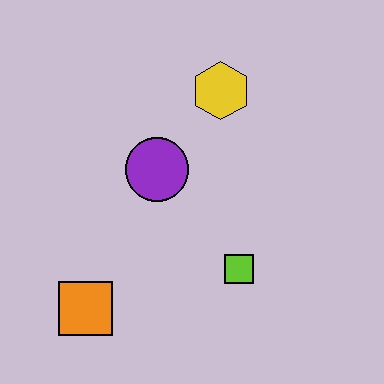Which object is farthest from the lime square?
The yellow hexagon is farthest from the lime square.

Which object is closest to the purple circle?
The yellow hexagon is closest to the purple circle.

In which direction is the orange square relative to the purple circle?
The orange square is below the purple circle.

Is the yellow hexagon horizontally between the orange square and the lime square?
Yes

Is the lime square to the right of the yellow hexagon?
Yes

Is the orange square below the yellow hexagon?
Yes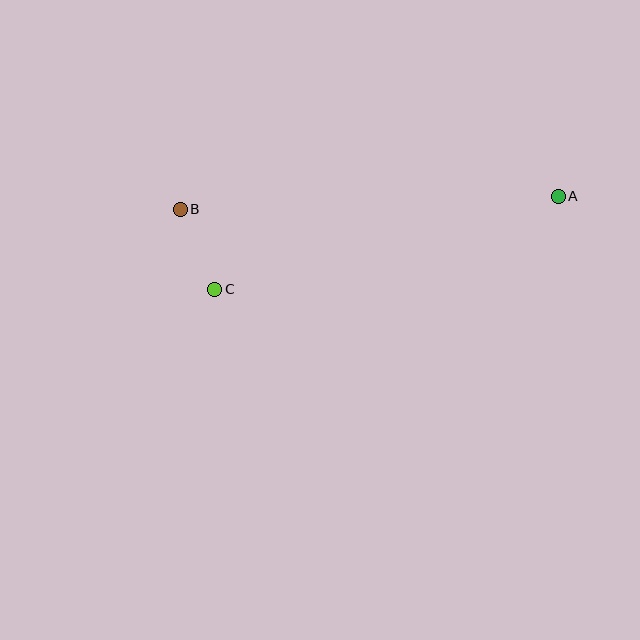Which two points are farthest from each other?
Points A and B are farthest from each other.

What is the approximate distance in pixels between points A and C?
The distance between A and C is approximately 356 pixels.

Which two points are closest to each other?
Points B and C are closest to each other.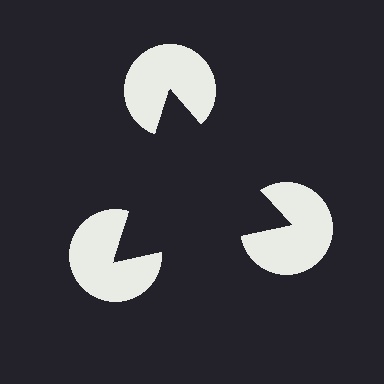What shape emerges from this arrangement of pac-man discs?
An illusory triangle — its edges are inferred from the aligned wedge cuts in the pac-man discs, not physically drawn.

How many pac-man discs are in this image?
There are 3 — one at each vertex of the illusory triangle.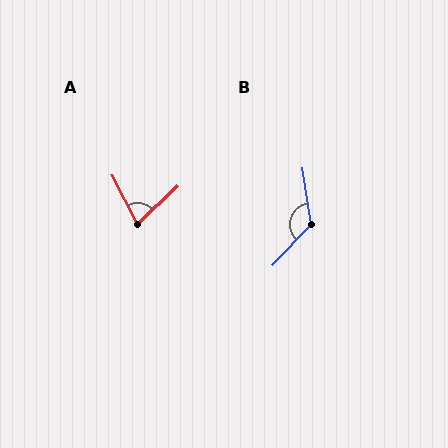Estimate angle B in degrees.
Approximately 128 degrees.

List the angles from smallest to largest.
A (74°), B (128°).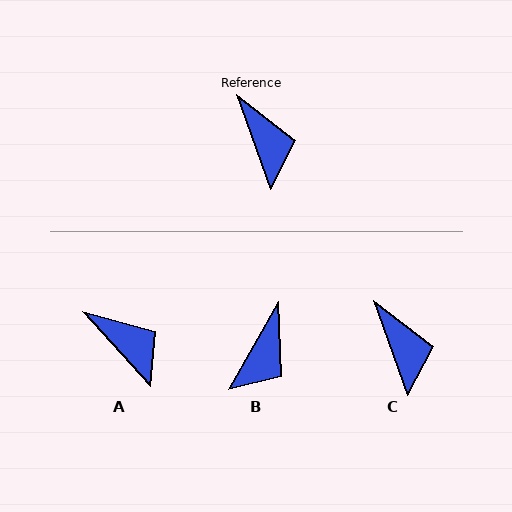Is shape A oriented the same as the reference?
No, it is off by about 23 degrees.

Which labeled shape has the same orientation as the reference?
C.